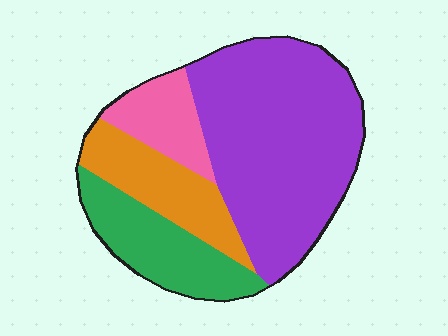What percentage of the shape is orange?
Orange covers 17% of the shape.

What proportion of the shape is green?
Green takes up about one fifth (1/5) of the shape.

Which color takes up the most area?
Purple, at roughly 55%.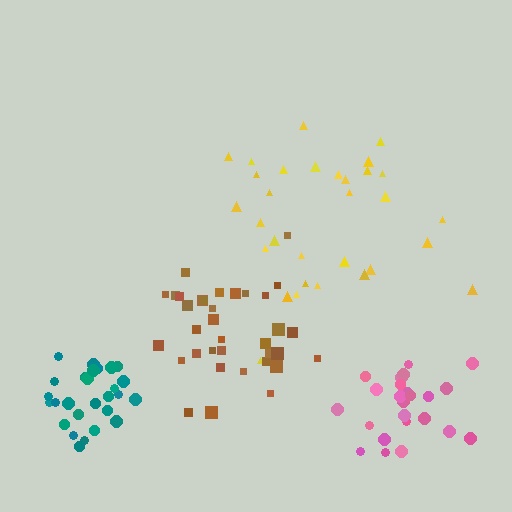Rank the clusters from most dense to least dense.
teal, pink, brown, yellow.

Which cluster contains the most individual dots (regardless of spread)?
Brown (35).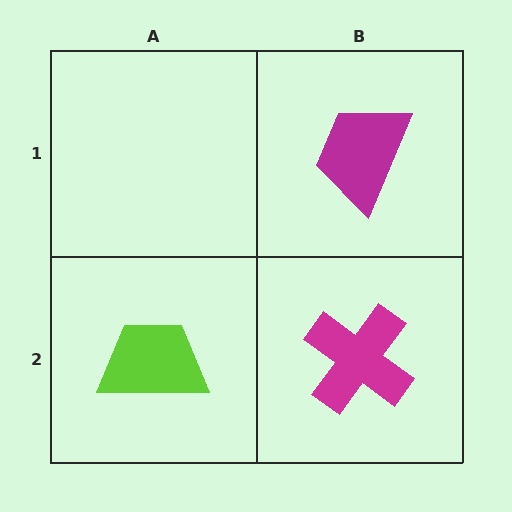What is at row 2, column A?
A lime trapezoid.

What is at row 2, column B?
A magenta cross.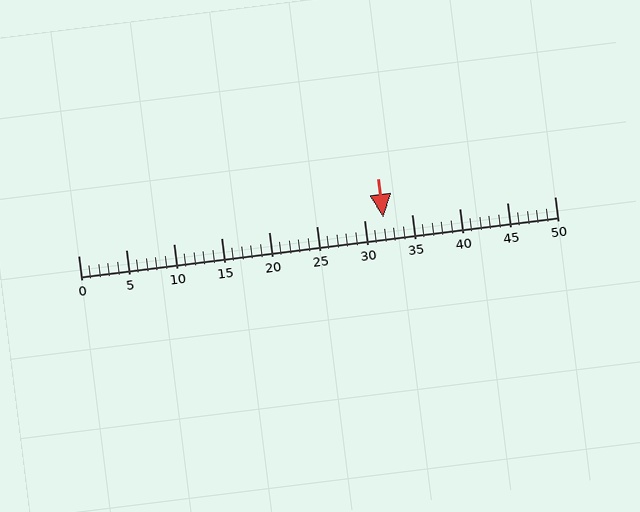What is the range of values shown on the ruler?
The ruler shows values from 0 to 50.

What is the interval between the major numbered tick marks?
The major tick marks are spaced 5 units apart.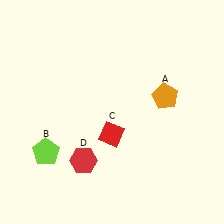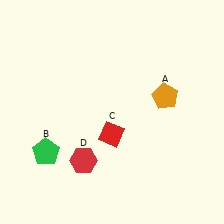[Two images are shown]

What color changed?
The pentagon (B) changed from lime in Image 1 to green in Image 2.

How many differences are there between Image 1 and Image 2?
There is 1 difference between the two images.